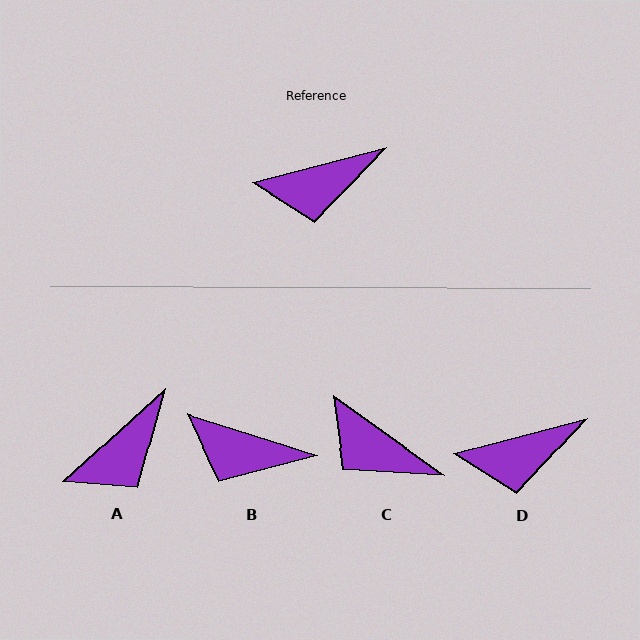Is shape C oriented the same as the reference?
No, it is off by about 50 degrees.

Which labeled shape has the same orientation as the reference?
D.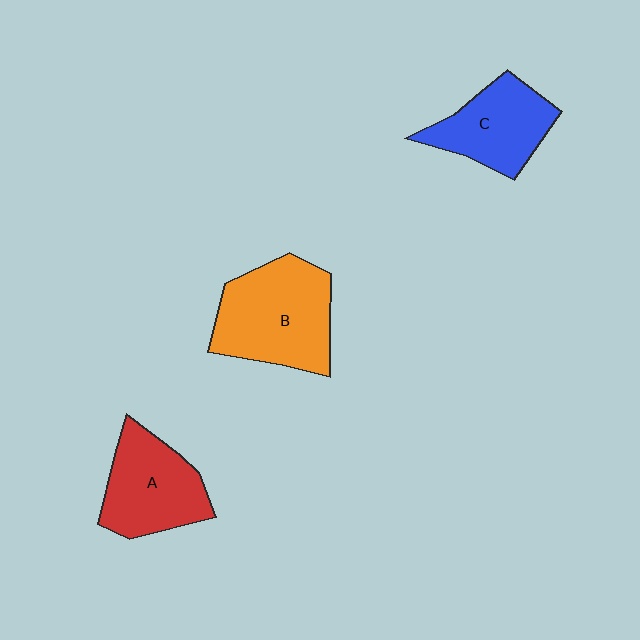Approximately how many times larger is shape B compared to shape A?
Approximately 1.3 times.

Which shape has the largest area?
Shape B (orange).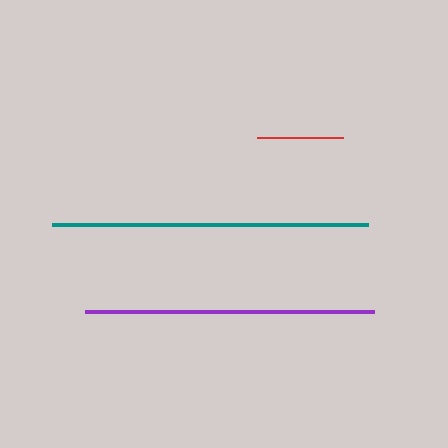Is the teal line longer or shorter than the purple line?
The teal line is longer than the purple line.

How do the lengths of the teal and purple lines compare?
The teal and purple lines are approximately the same length.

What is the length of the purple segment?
The purple segment is approximately 289 pixels long.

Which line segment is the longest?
The teal line is the longest at approximately 316 pixels.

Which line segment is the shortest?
The red line is the shortest at approximately 85 pixels.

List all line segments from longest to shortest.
From longest to shortest: teal, purple, red.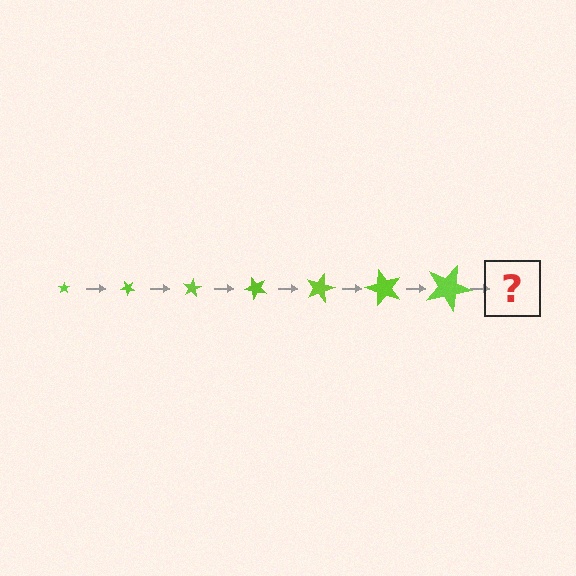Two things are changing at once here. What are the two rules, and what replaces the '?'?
The two rules are that the star grows larger each step and it rotates 40 degrees each step. The '?' should be a star, larger than the previous one and rotated 280 degrees from the start.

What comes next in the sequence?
The next element should be a star, larger than the previous one and rotated 280 degrees from the start.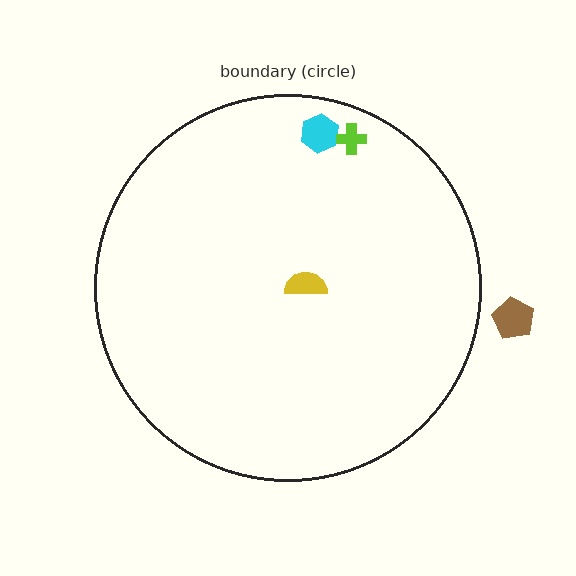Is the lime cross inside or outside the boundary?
Inside.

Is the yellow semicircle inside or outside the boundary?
Inside.